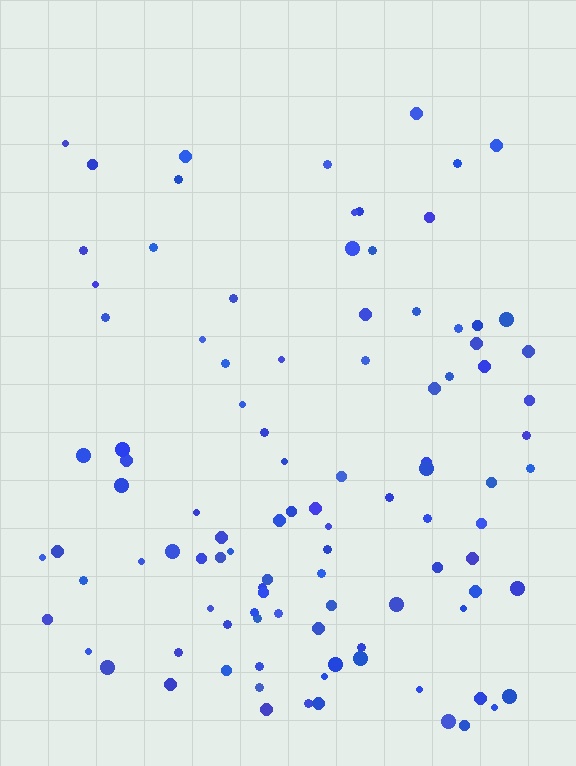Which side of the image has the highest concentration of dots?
The bottom.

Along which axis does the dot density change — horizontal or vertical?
Vertical.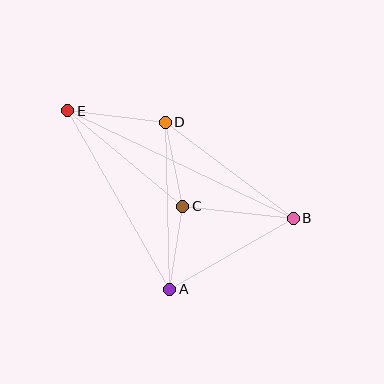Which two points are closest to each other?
Points A and C are closest to each other.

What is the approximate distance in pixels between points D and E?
The distance between D and E is approximately 98 pixels.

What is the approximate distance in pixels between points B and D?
The distance between B and D is approximately 160 pixels.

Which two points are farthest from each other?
Points B and E are farthest from each other.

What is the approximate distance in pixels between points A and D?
The distance between A and D is approximately 167 pixels.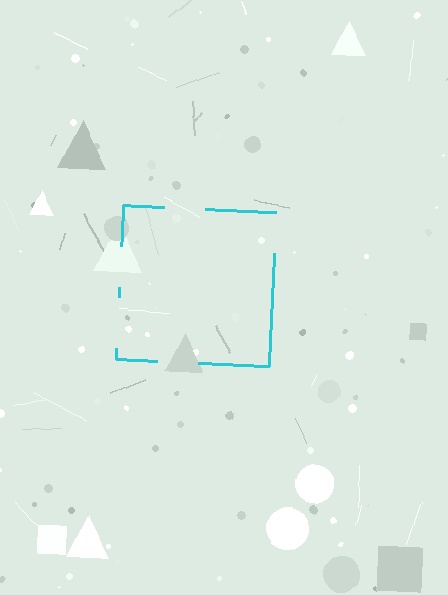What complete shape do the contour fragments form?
The contour fragments form a square.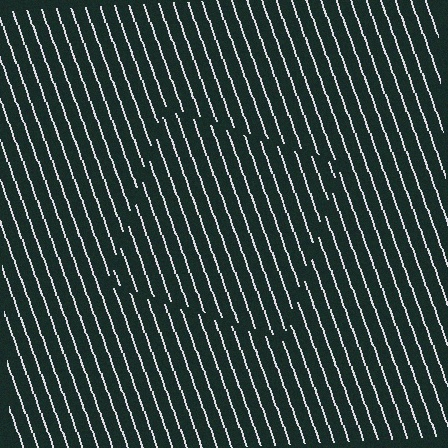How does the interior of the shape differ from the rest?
The interior of the shape contains the same grating, shifted by half a period — the contour is defined by the phase discontinuity where line-ends from the inner and outer gratings abut.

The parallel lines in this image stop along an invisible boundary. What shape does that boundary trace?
An illusory square. The interior of the shape contains the same grating, shifted by half a period — the contour is defined by the phase discontinuity where line-ends from the inner and outer gratings abut.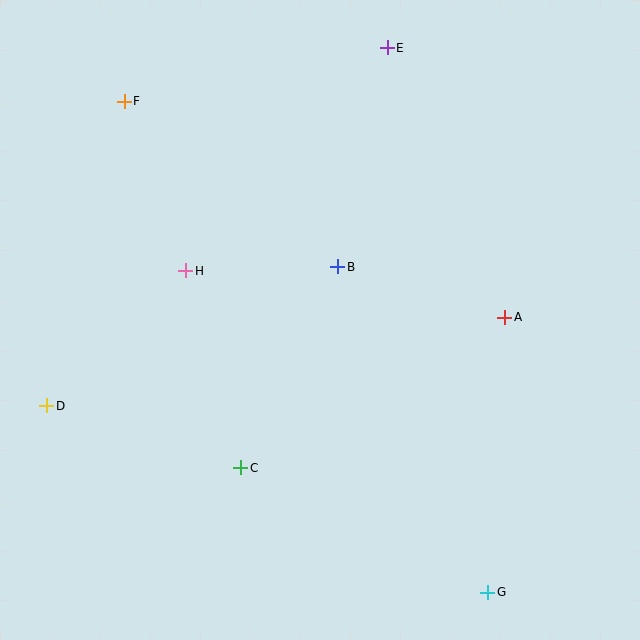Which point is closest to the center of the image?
Point B at (338, 267) is closest to the center.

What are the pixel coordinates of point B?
Point B is at (338, 267).